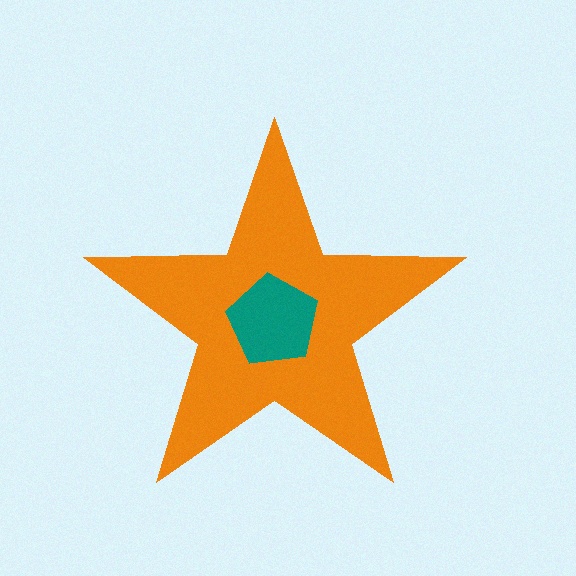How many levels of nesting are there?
2.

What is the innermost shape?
The teal pentagon.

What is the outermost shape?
The orange star.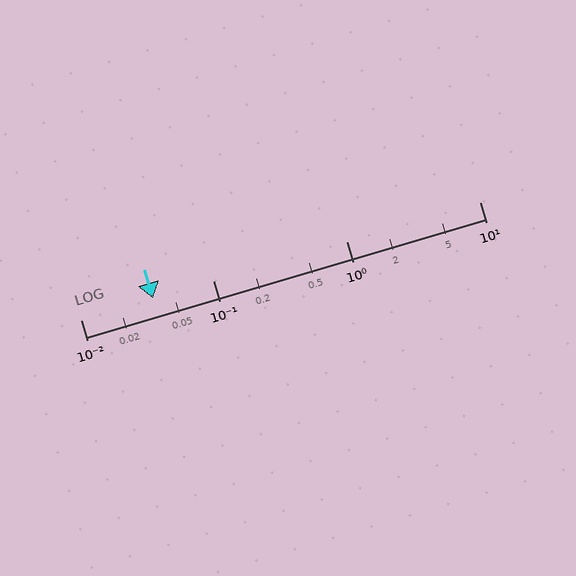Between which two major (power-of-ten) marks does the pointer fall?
The pointer is between 0.01 and 0.1.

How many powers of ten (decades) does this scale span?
The scale spans 3 decades, from 0.01 to 10.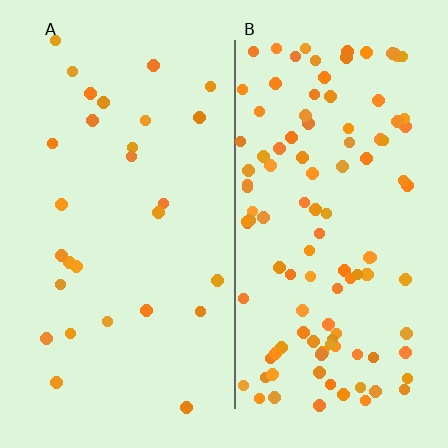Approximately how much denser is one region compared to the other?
Approximately 4.0× — region B over region A.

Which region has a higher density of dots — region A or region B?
B (the right).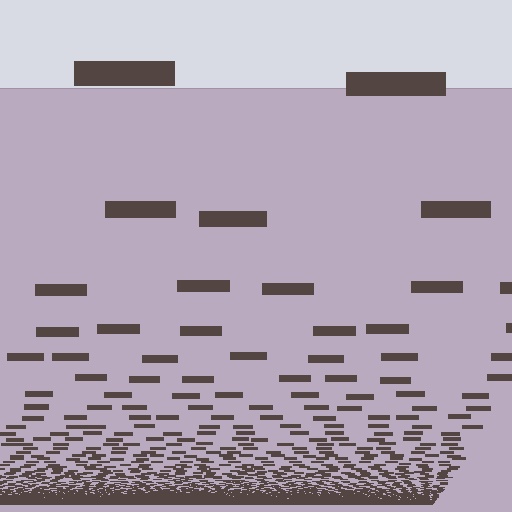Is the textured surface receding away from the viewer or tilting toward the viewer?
The surface appears to tilt toward the viewer. Texture elements get larger and sparser toward the top.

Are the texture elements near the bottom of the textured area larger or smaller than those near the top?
Smaller. The gradient is inverted — elements near the bottom are smaller and denser.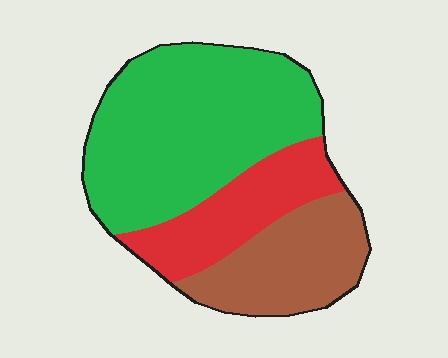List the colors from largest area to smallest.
From largest to smallest: green, brown, red.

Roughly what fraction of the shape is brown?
Brown takes up between a sixth and a third of the shape.